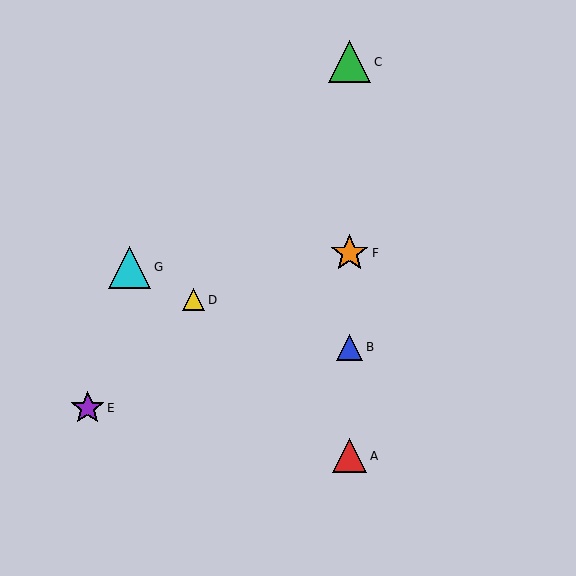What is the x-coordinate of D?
Object D is at x≈194.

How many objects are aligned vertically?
4 objects (A, B, C, F) are aligned vertically.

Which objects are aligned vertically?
Objects A, B, C, F are aligned vertically.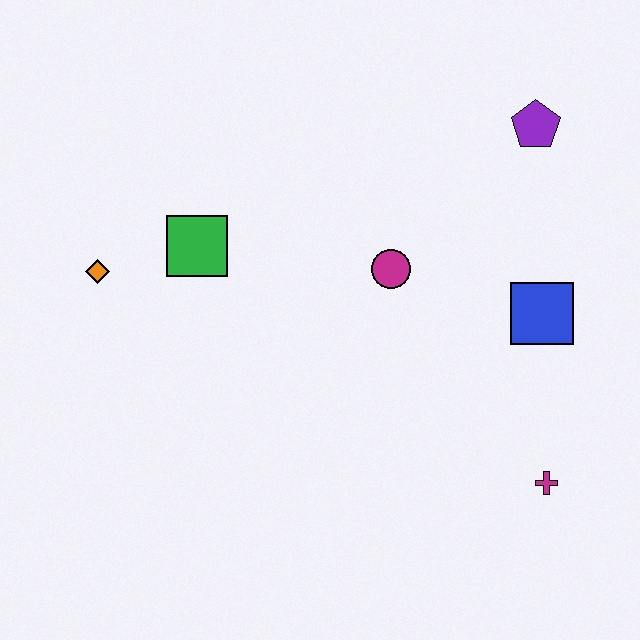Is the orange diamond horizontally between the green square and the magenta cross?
No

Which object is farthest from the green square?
The magenta cross is farthest from the green square.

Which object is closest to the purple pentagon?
The blue square is closest to the purple pentagon.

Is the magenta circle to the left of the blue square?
Yes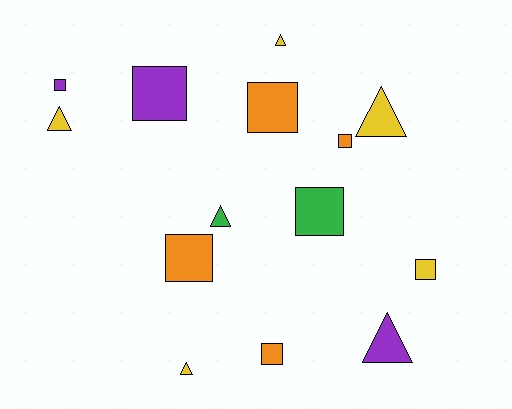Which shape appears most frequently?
Square, with 8 objects.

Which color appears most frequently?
Yellow, with 5 objects.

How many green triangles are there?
There is 1 green triangle.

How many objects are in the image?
There are 14 objects.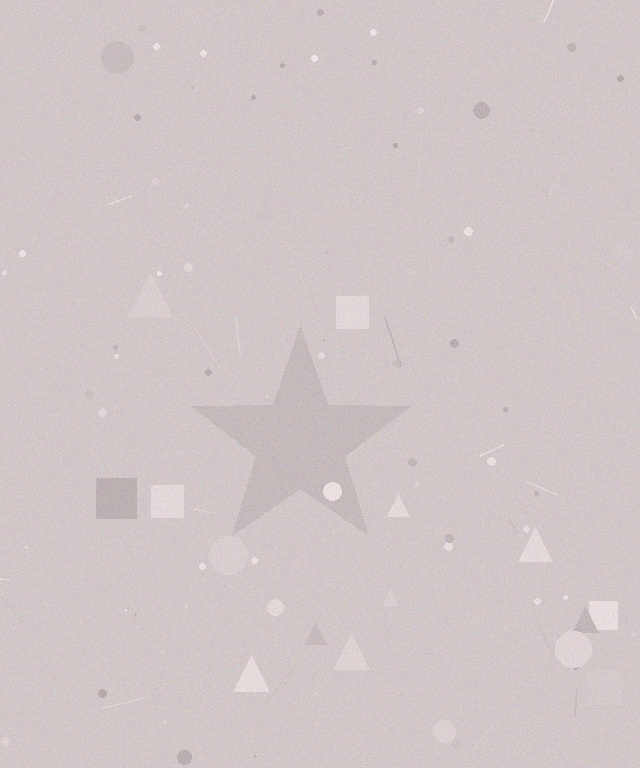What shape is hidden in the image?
A star is hidden in the image.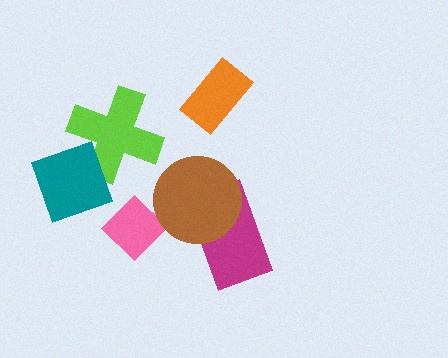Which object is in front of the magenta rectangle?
The brown circle is in front of the magenta rectangle.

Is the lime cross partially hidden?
Yes, it is partially covered by another shape.